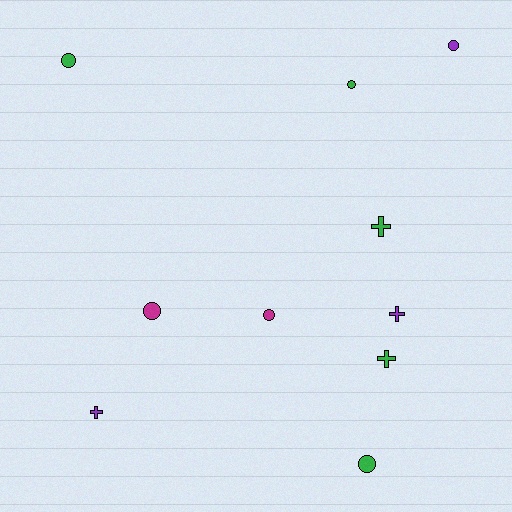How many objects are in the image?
There are 10 objects.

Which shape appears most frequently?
Circle, with 6 objects.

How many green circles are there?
There are 3 green circles.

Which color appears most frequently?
Green, with 5 objects.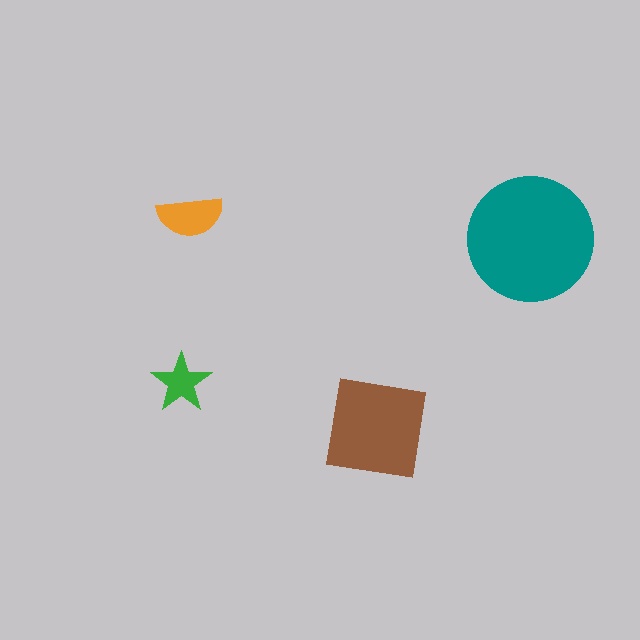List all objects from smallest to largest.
The green star, the orange semicircle, the brown square, the teal circle.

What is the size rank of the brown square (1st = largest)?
2nd.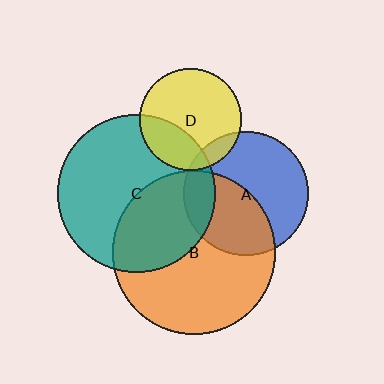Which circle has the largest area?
Circle B (orange).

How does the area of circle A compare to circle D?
Approximately 1.5 times.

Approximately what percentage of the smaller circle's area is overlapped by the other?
Approximately 30%.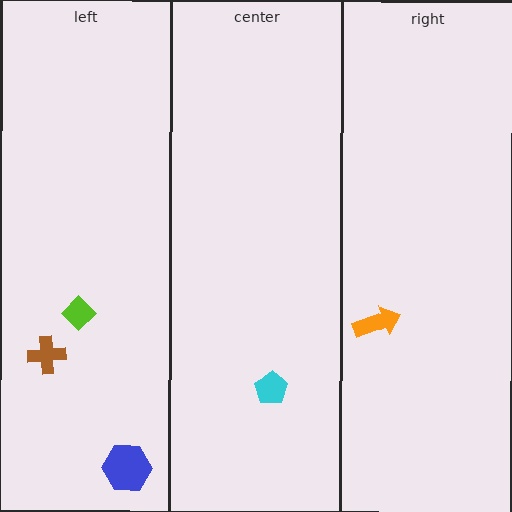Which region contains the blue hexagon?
The left region.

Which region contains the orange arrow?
The right region.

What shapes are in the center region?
The cyan pentagon.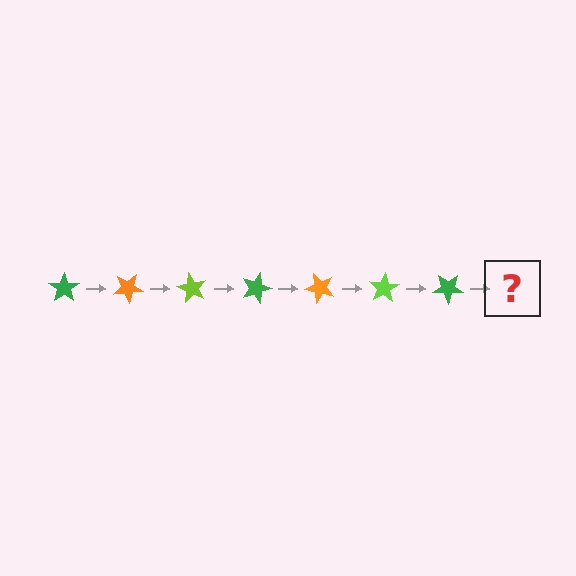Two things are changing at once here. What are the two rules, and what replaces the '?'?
The two rules are that it rotates 30 degrees each step and the color cycles through green, orange, and lime. The '?' should be an orange star, rotated 210 degrees from the start.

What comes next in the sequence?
The next element should be an orange star, rotated 210 degrees from the start.